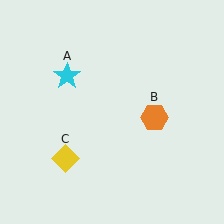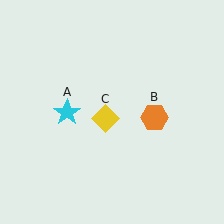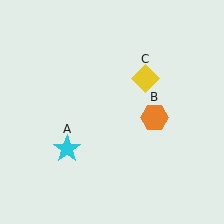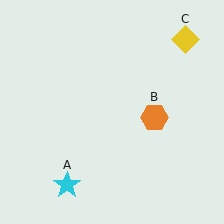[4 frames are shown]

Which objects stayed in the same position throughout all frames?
Orange hexagon (object B) remained stationary.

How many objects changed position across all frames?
2 objects changed position: cyan star (object A), yellow diamond (object C).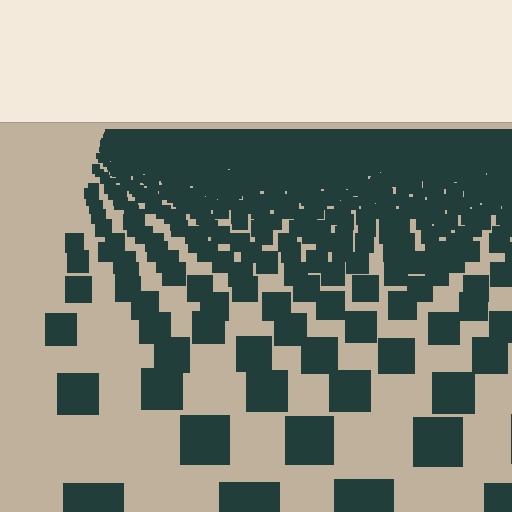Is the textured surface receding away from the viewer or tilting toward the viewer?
The surface is receding away from the viewer. Texture elements get smaller and denser toward the top.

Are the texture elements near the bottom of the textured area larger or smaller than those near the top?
Larger. Near the bottom, elements are closer to the viewer and appear at a bigger on-screen size.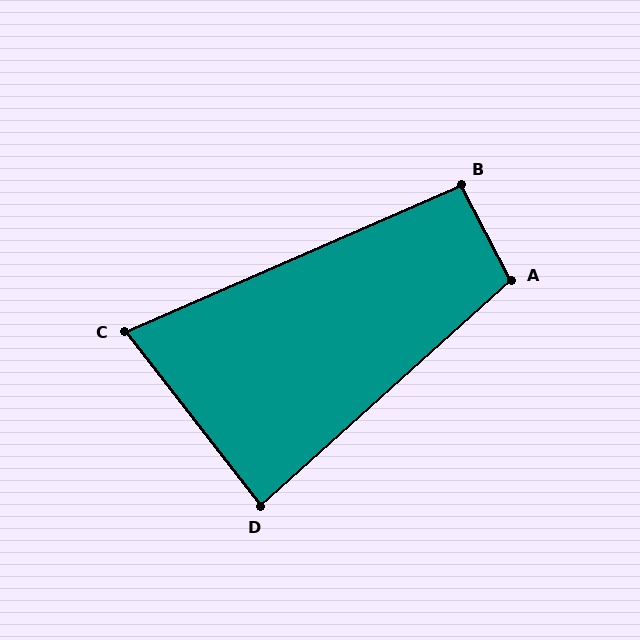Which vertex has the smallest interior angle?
C, at approximately 76 degrees.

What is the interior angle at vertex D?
Approximately 86 degrees (approximately right).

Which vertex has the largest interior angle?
A, at approximately 104 degrees.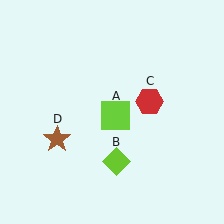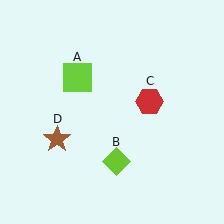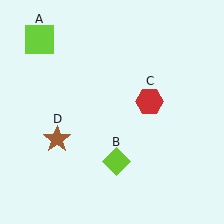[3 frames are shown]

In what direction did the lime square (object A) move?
The lime square (object A) moved up and to the left.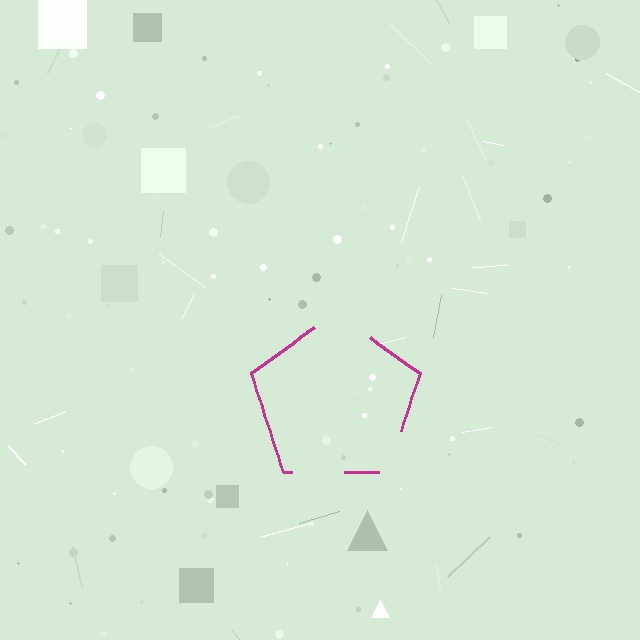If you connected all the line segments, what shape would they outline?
They would outline a pentagon.